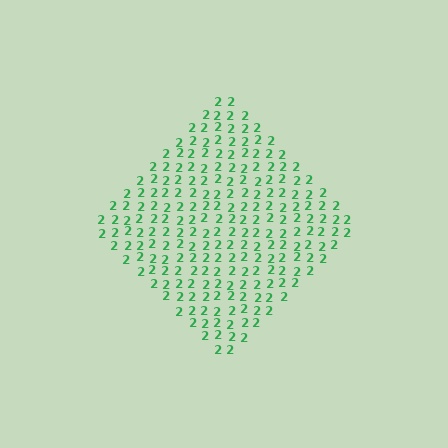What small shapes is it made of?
It is made of small digit 2's.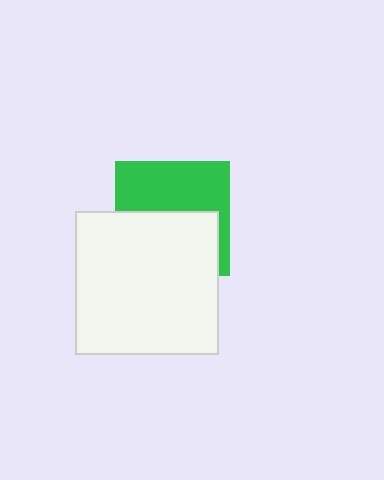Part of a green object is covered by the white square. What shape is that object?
It is a square.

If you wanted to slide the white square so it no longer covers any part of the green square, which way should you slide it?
Slide it down — that is the most direct way to separate the two shapes.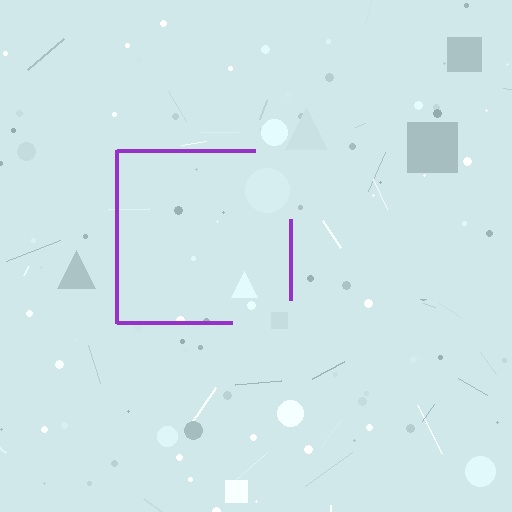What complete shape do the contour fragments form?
The contour fragments form a square.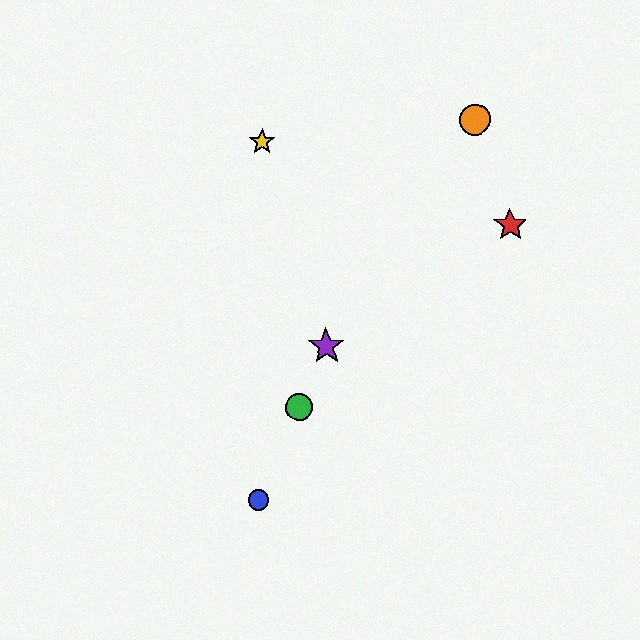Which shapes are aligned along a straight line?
The blue circle, the green circle, the purple star are aligned along a straight line.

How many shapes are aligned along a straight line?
3 shapes (the blue circle, the green circle, the purple star) are aligned along a straight line.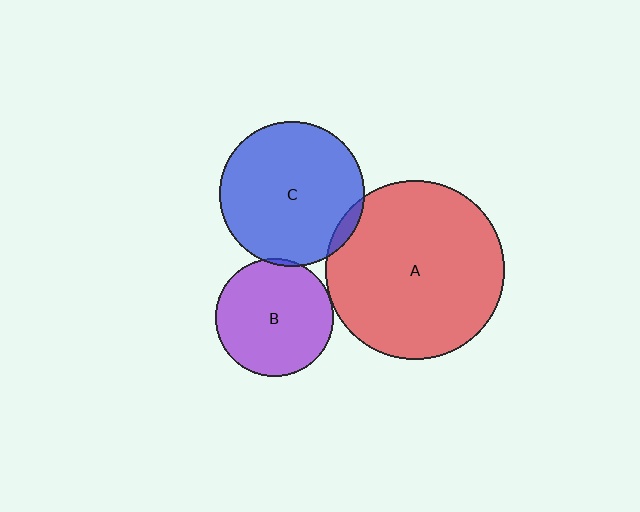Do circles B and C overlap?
Yes.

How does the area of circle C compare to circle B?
Approximately 1.5 times.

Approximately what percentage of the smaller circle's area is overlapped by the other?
Approximately 5%.